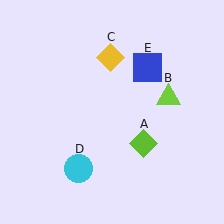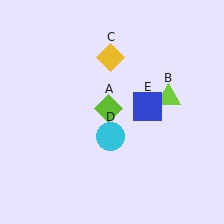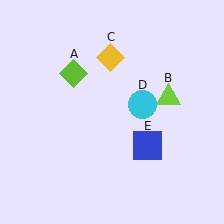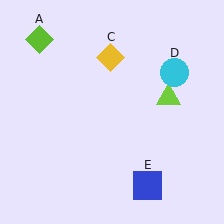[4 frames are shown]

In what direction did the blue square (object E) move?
The blue square (object E) moved down.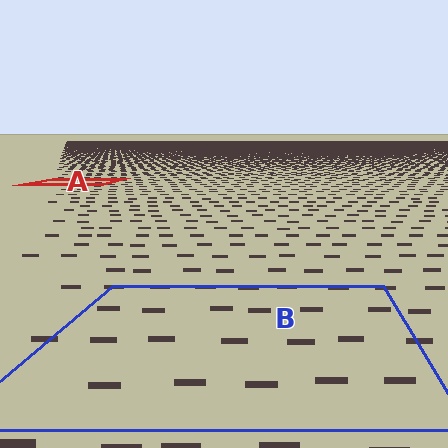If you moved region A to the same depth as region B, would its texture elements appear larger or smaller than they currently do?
They would appear larger. At a closer depth, the same texture elements are projected at a bigger on-screen size.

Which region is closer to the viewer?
Region B is closer. The texture elements there are larger and more spread out.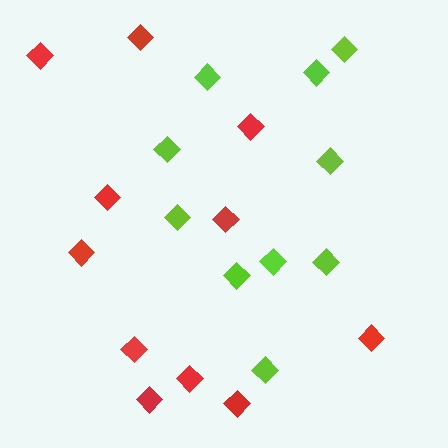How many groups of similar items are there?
There are 2 groups: one group of lime diamonds (10) and one group of red diamonds (11).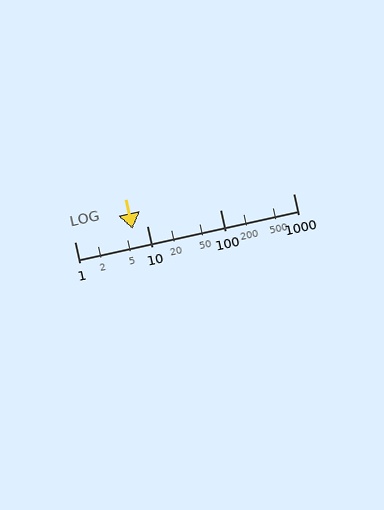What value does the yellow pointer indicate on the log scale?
The pointer indicates approximately 6.2.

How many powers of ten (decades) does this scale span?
The scale spans 3 decades, from 1 to 1000.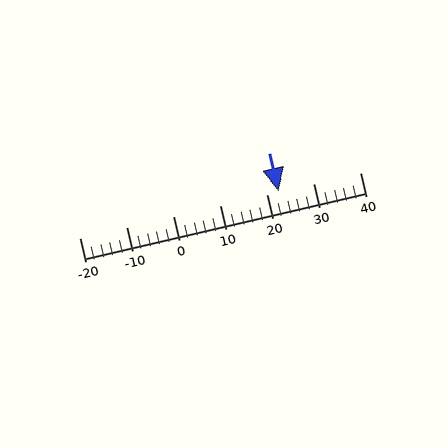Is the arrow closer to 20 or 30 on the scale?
The arrow is closer to 20.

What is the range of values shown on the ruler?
The ruler shows values from -20 to 40.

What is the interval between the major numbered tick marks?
The major tick marks are spaced 10 units apart.